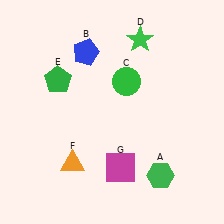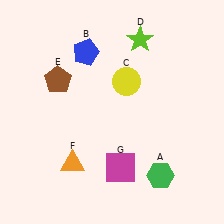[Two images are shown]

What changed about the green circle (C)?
In Image 1, C is green. In Image 2, it changed to yellow.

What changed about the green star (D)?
In Image 1, D is green. In Image 2, it changed to lime.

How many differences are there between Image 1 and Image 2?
There are 3 differences between the two images.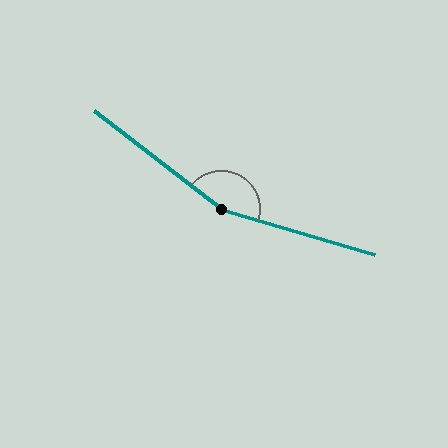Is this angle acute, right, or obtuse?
It is obtuse.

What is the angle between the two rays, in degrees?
Approximately 159 degrees.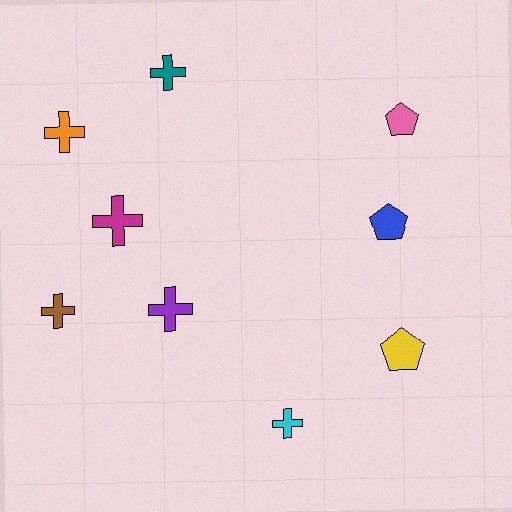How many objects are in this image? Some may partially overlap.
There are 9 objects.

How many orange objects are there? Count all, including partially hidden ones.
There is 1 orange object.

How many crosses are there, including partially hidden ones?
There are 6 crosses.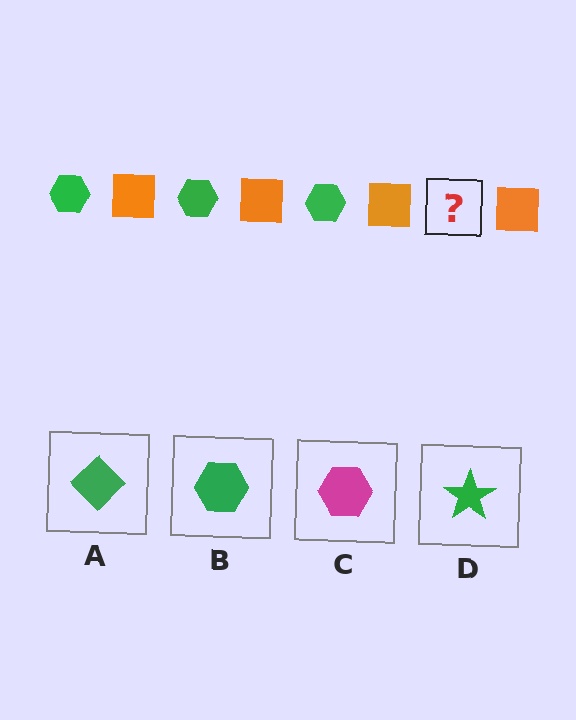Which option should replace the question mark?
Option B.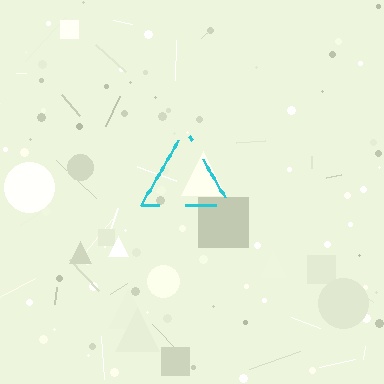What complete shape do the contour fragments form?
The contour fragments form a triangle.